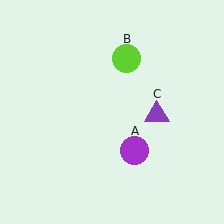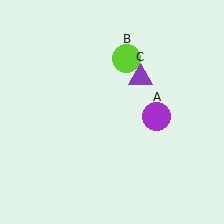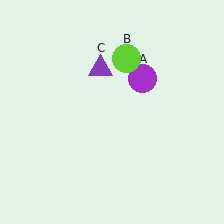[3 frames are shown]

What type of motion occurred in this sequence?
The purple circle (object A), purple triangle (object C) rotated counterclockwise around the center of the scene.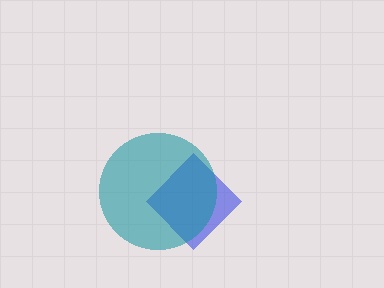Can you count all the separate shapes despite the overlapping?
Yes, there are 2 separate shapes.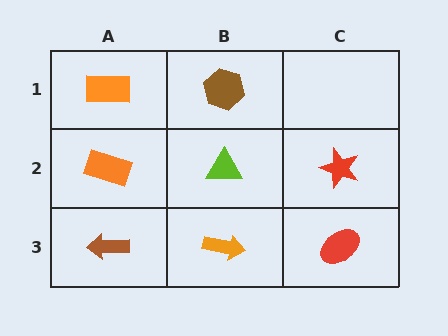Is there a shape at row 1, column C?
No, that cell is empty.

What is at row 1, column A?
An orange rectangle.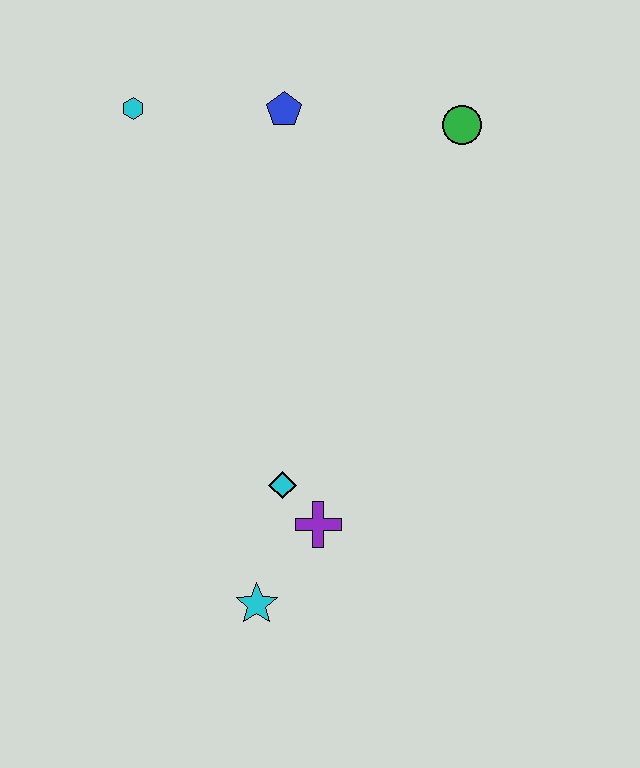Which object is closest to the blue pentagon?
The cyan hexagon is closest to the blue pentagon.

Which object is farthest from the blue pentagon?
The cyan star is farthest from the blue pentagon.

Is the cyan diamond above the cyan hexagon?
No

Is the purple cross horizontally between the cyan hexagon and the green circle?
Yes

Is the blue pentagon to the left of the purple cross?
Yes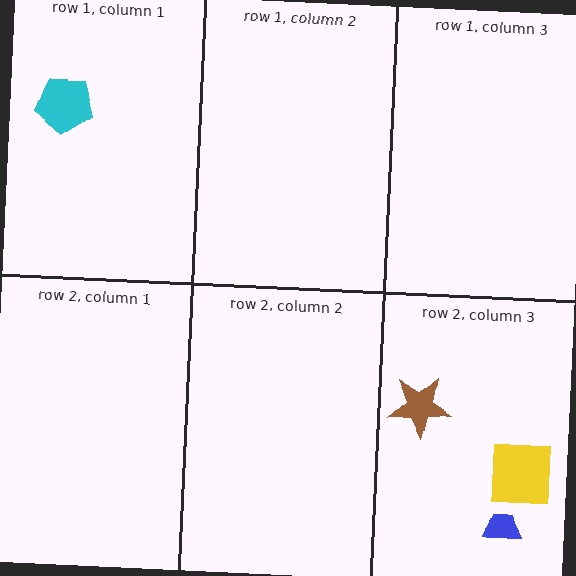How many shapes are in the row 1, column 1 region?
1.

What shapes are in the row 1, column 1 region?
The cyan pentagon.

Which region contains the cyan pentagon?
The row 1, column 1 region.